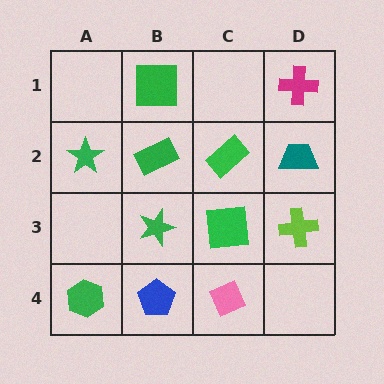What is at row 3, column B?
A green star.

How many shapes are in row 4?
3 shapes.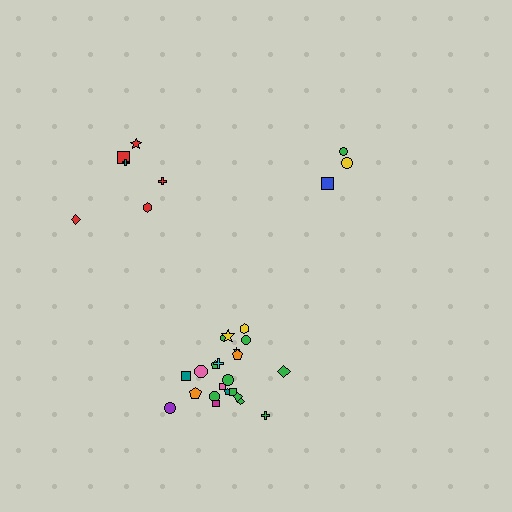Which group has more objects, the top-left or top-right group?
The top-left group.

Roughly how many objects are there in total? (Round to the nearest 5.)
Roughly 30 objects in total.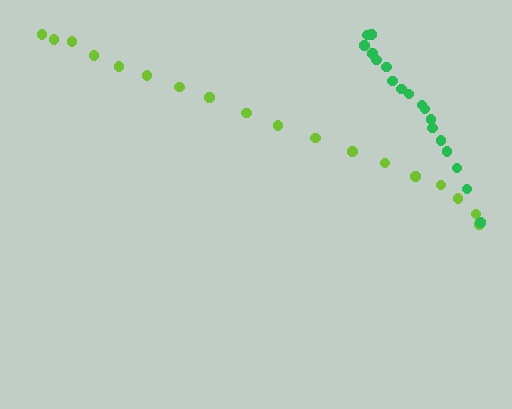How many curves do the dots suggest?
There are 2 distinct paths.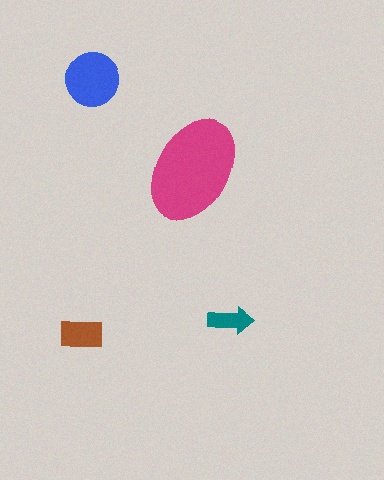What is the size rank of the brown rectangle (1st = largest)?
3rd.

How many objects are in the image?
There are 4 objects in the image.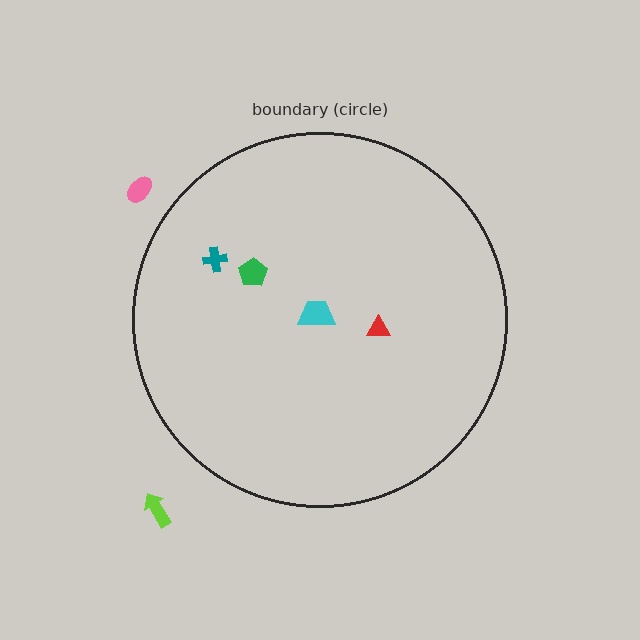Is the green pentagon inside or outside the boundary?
Inside.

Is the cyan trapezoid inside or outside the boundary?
Inside.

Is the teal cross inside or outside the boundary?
Inside.